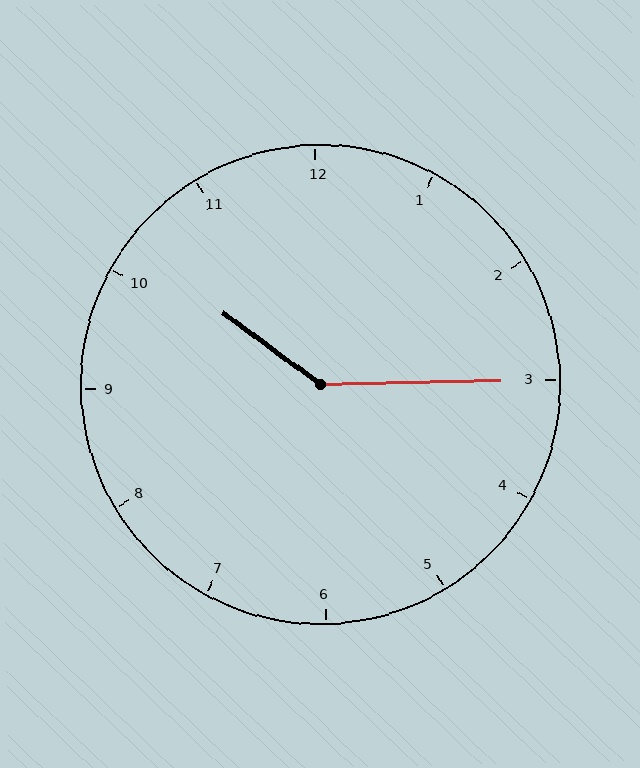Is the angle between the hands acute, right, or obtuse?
It is obtuse.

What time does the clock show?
10:15.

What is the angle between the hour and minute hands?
Approximately 142 degrees.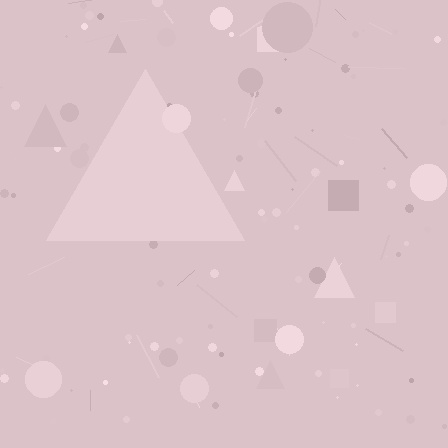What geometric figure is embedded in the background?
A triangle is embedded in the background.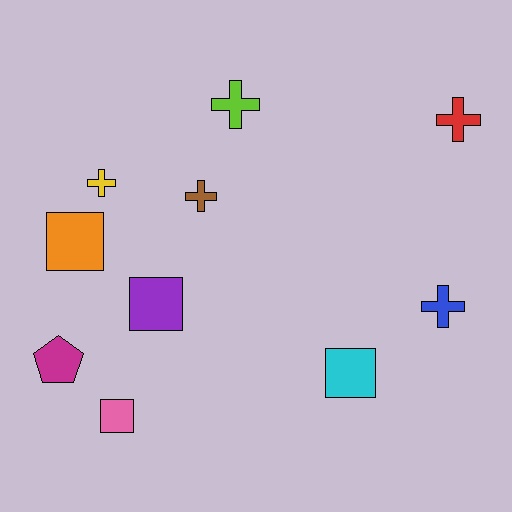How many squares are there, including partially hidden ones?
There are 4 squares.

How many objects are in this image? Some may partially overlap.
There are 10 objects.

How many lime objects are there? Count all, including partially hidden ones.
There is 1 lime object.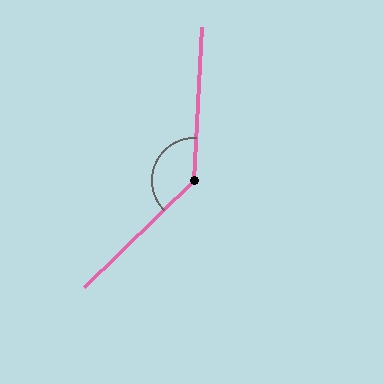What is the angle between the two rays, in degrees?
Approximately 137 degrees.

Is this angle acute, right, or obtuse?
It is obtuse.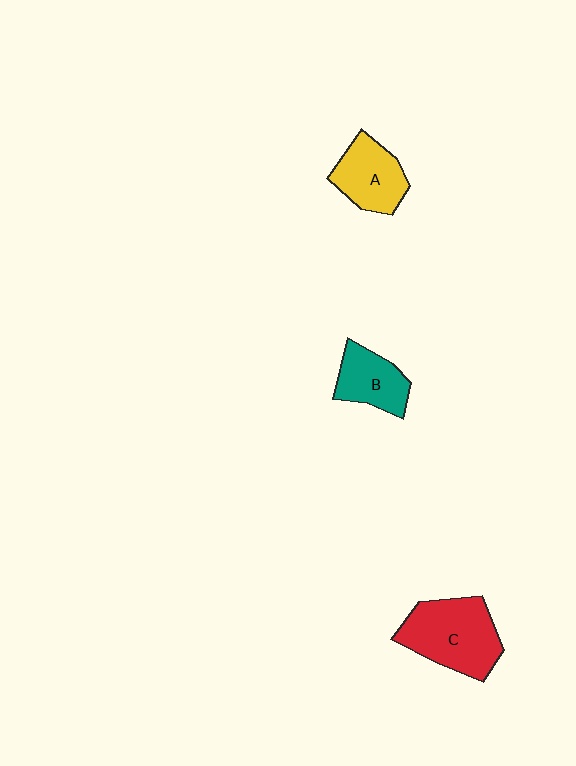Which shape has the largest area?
Shape C (red).